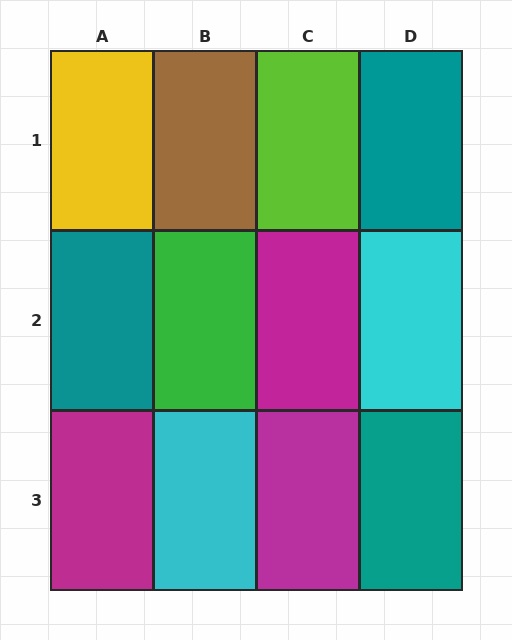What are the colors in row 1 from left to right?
Yellow, brown, lime, teal.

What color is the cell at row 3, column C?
Magenta.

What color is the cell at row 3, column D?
Teal.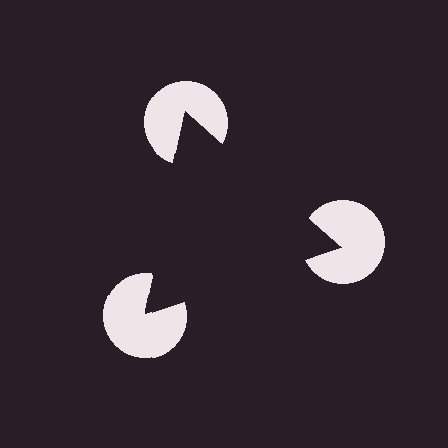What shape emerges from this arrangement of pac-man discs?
An illusory triangle — its edges are inferred from the aligned wedge cuts in the pac-man discs, not physically drawn.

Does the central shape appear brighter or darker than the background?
It typically appears slightly darker than the background, even though no actual brightness change is drawn.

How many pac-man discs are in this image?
There are 3 — one at each vertex of the illusory triangle.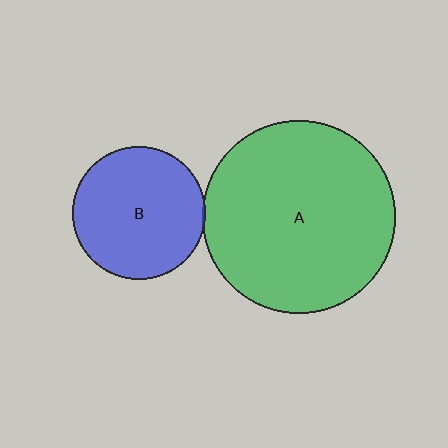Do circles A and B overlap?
Yes.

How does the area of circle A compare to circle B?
Approximately 2.1 times.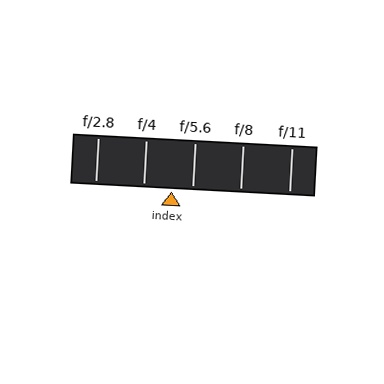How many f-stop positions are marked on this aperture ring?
There are 5 f-stop positions marked.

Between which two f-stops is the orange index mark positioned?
The index mark is between f/4 and f/5.6.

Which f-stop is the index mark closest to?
The index mark is closest to f/5.6.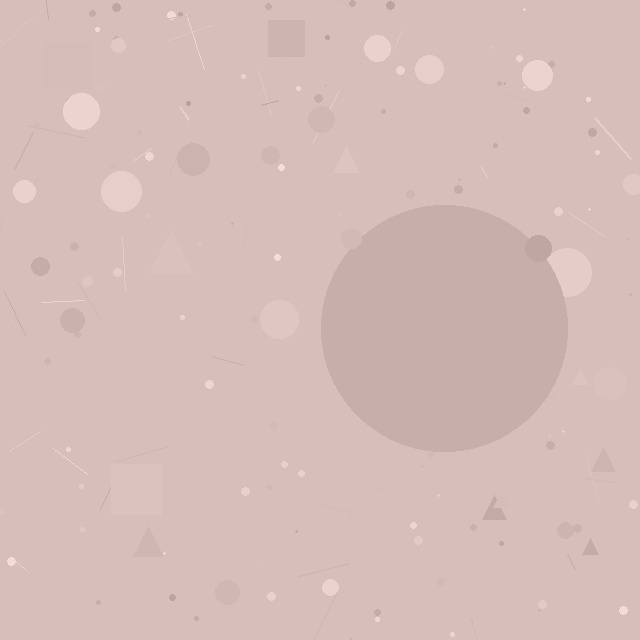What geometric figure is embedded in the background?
A circle is embedded in the background.